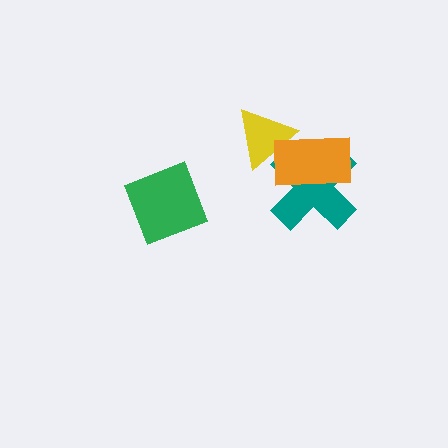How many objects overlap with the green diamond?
0 objects overlap with the green diamond.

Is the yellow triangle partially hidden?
Yes, it is partially covered by another shape.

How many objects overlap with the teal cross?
2 objects overlap with the teal cross.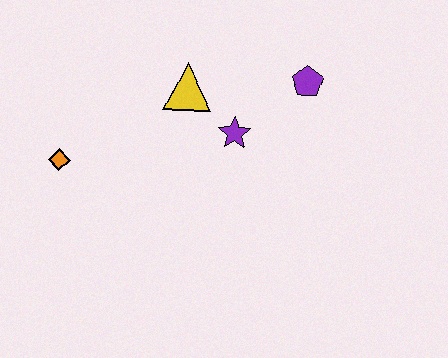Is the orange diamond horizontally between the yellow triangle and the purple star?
No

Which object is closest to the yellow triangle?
The purple star is closest to the yellow triangle.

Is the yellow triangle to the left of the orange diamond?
No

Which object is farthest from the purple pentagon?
The orange diamond is farthest from the purple pentagon.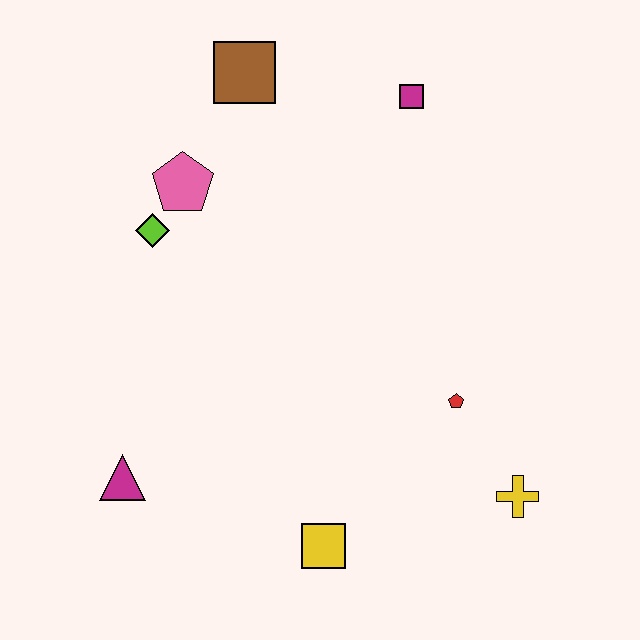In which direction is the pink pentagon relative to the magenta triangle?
The pink pentagon is above the magenta triangle.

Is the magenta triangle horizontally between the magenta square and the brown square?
No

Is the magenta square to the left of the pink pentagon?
No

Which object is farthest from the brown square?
The yellow cross is farthest from the brown square.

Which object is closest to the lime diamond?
The pink pentagon is closest to the lime diamond.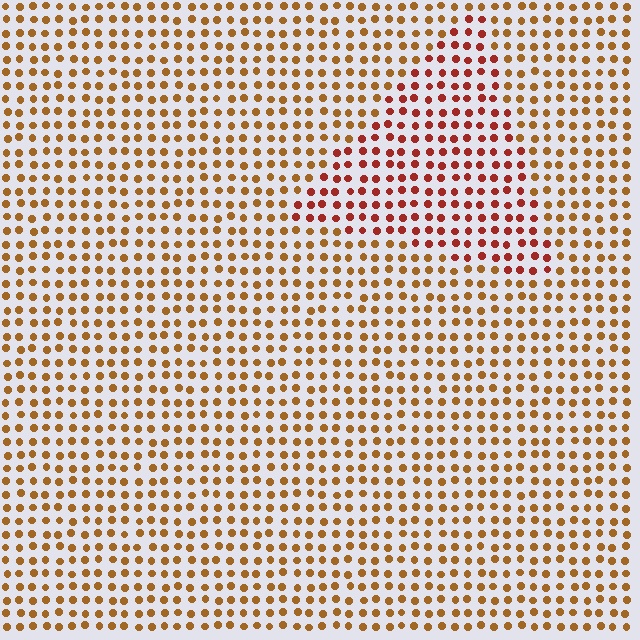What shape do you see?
I see a triangle.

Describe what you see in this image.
The image is filled with small brown elements in a uniform arrangement. A triangle-shaped region is visible where the elements are tinted to a slightly different hue, forming a subtle color boundary.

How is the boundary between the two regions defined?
The boundary is defined purely by a slight shift in hue (about 30 degrees). Spacing, size, and orientation are identical on both sides.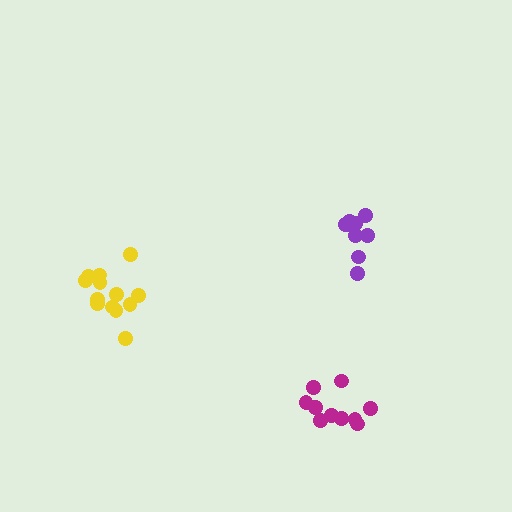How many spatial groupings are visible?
There are 3 spatial groupings.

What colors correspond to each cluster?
The clusters are colored: magenta, yellow, purple.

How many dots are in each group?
Group 1: 10 dots, Group 2: 14 dots, Group 3: 9 dots (33 total).